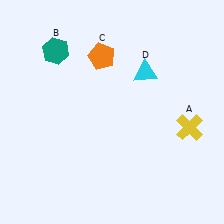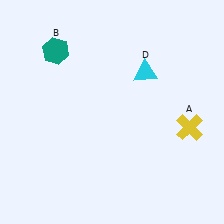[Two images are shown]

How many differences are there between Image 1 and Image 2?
There is 1 difference between the two images.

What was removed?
The orange pentagon (C) was removed in Image 2.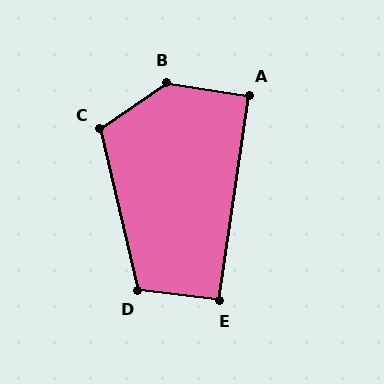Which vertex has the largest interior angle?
B, at approximately 137 degrees.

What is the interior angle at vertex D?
Approximately 111 degrees (obtuse).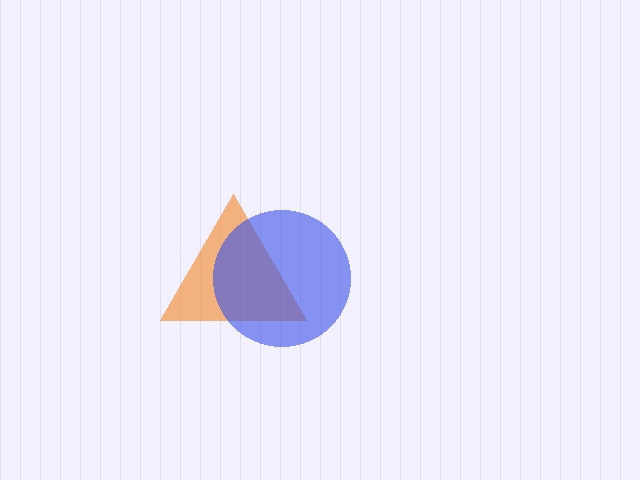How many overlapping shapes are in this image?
There are 2 overlapping shapes in the image.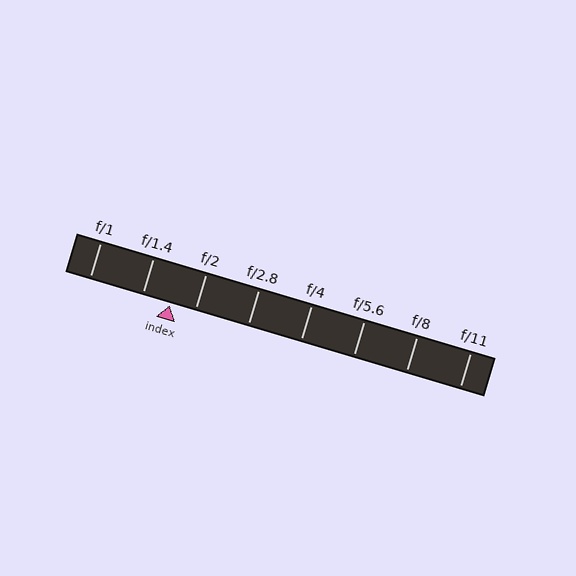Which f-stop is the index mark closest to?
The index mark is closest to f/2.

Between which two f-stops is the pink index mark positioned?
The index mark is between f/1.4 and f/2.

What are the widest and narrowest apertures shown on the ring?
The widest aperture shown is f/1 and the narrowest is f/11.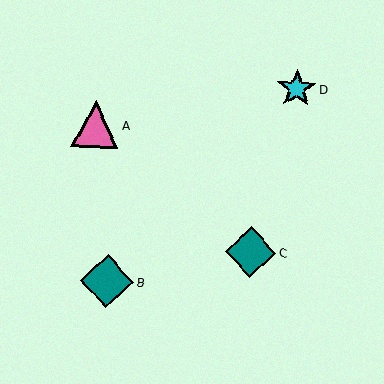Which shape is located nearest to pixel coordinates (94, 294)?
The teal diamond (labeled B) at (107, 281) is nearest to that location.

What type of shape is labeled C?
Shape C is a teal diamond.